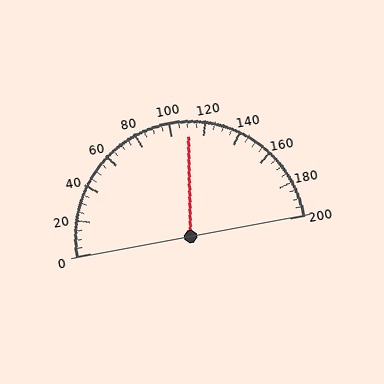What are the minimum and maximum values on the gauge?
The gauge ranges from 0 to 200.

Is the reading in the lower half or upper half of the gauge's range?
The reading is in the upper half of the range (0 to 200).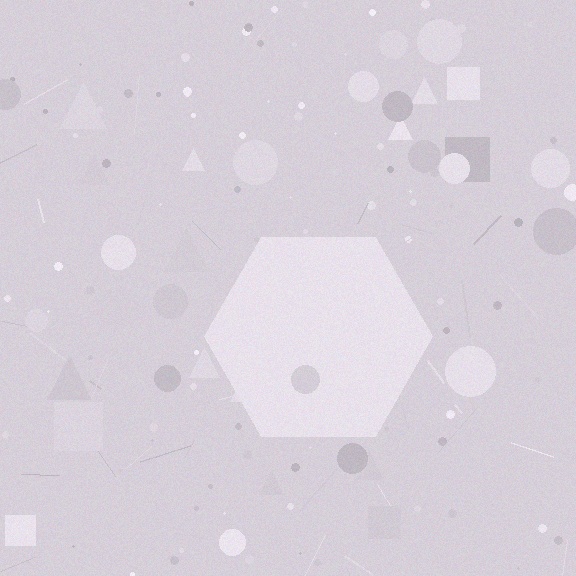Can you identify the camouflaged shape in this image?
The camouflaged shape is a hexagon.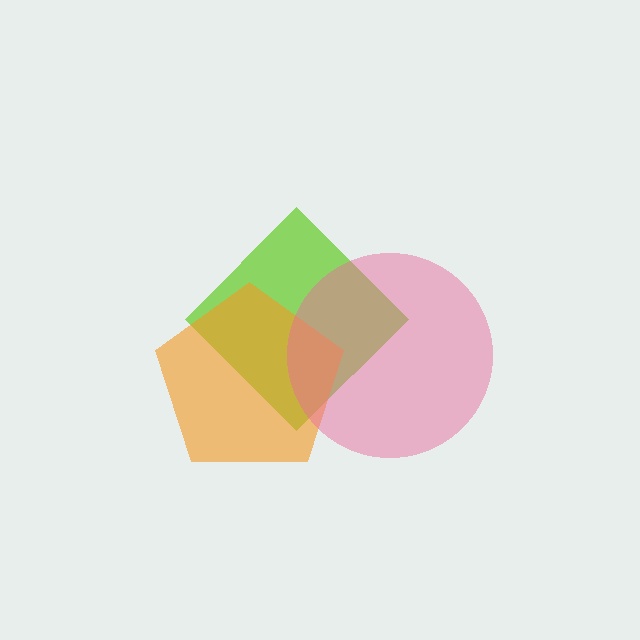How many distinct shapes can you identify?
There are 3 distinct shapes: a lime diamond, an orange pentagon, a pink circle.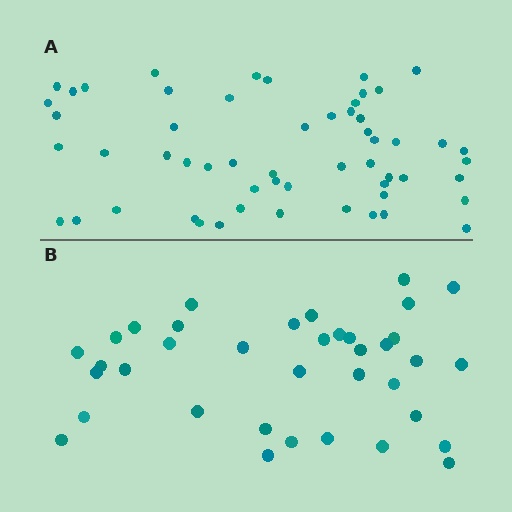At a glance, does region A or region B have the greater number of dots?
Region A (the top region) has more dots.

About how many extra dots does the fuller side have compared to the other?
Region A has approximately 20 more dots than region B.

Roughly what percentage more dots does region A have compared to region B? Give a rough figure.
About 50% more.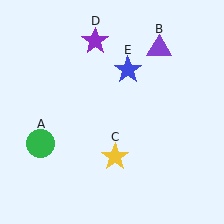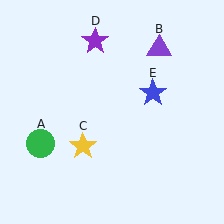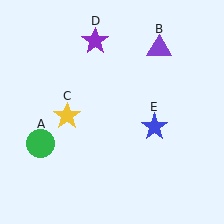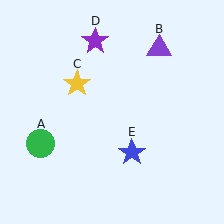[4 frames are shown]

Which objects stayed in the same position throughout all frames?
Green circle (object A) and purple triangle (object B) and purple star (object D) remained stationary.